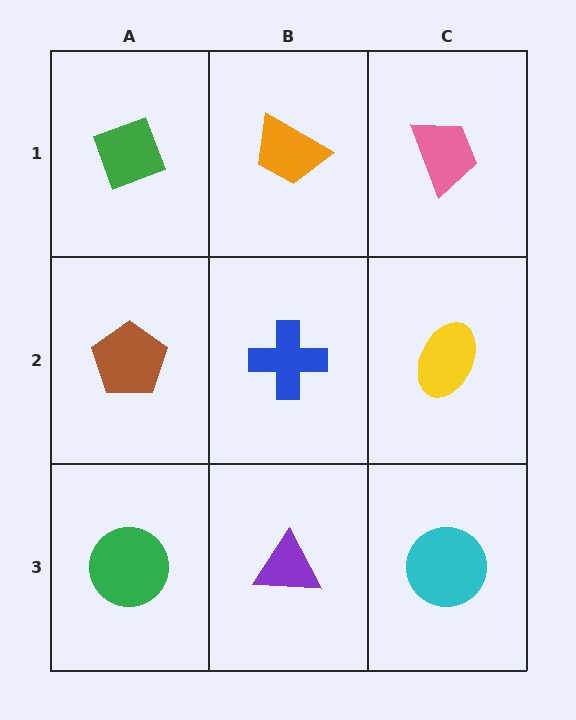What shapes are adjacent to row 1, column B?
A blue cross (row 2, column B), a green diamond (row 1, column A), a pink trapezoid (row 1, column C).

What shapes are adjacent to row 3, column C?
A yellow ellipse (row 2, column C), a purple triangle (row 3, column B).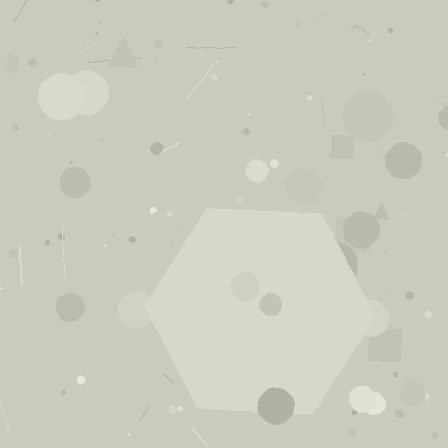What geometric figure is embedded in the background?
A hexagon is embedded in the background.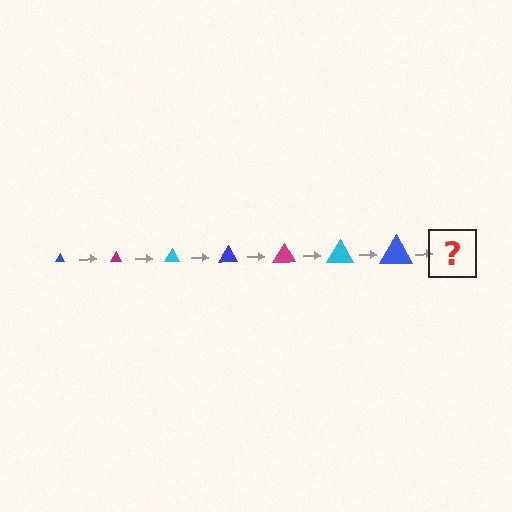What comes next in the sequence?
The next element should be a magenta triangle, larger than the previous one.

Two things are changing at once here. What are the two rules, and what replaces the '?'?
The two rules are that the triangle grows larger each step and the color cycles through blue, magenta, and cyan. The '?' should be a magenta triangle, larger than the previous one.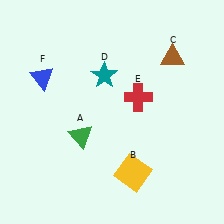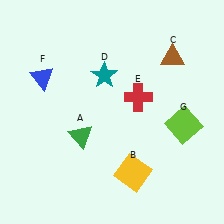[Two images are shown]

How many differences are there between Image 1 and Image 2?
There is 1 difference between the two images.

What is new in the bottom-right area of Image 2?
A lime square (G) was added in the bottom-right area of Image 2.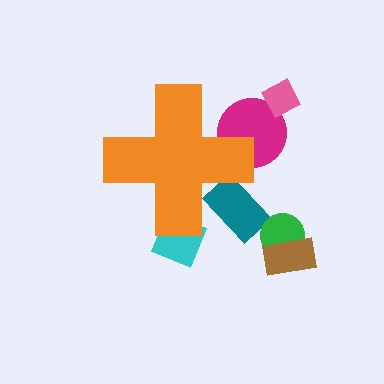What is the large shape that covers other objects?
An orange cross.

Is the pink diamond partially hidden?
No, the pink diamond is fully visible.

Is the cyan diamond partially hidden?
Yes, the cyan diamond is partially hidden behind the orange cross.